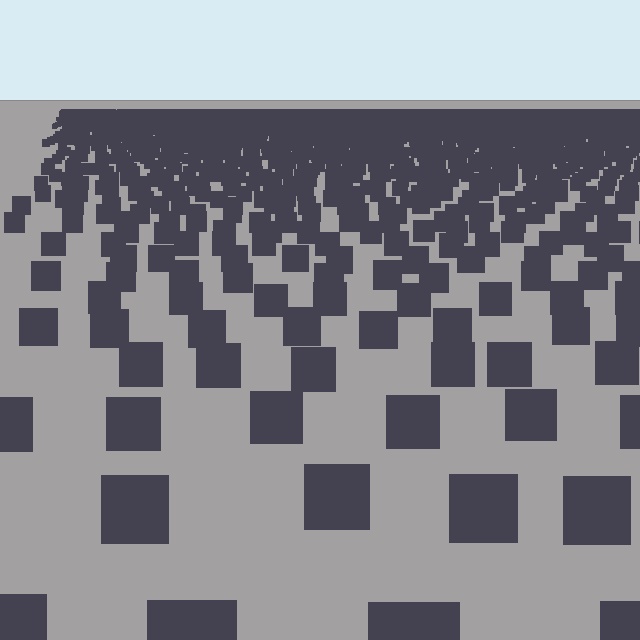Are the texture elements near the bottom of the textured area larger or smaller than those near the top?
Larger. Near the bottom, elements are closer to the viewer and appear at a bigger on-screen size.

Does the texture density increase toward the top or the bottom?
Density increases toward the top.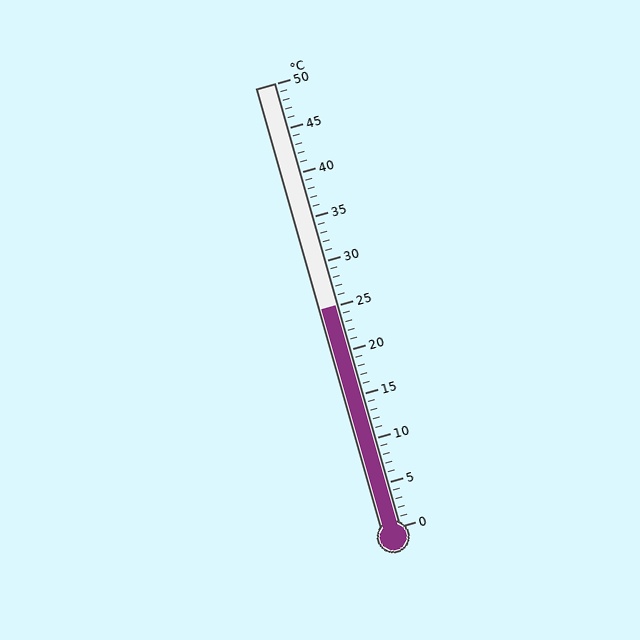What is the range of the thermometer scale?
The thermometer scale ranges from 0°C to 50°C.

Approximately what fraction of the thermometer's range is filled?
The thermometer is filled to approximately 50% of its range.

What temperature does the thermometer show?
The thermometer shows approximately 25°C.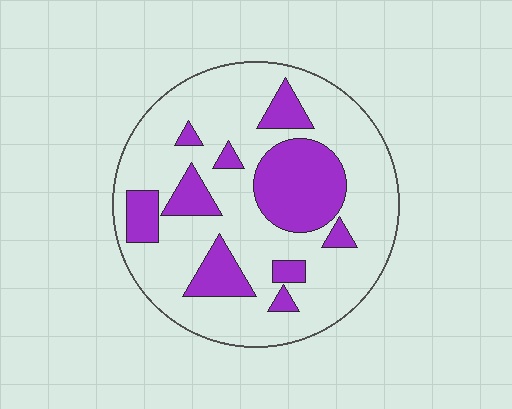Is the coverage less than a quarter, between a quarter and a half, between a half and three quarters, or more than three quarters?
Between a quarter and a half.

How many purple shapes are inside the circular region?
10.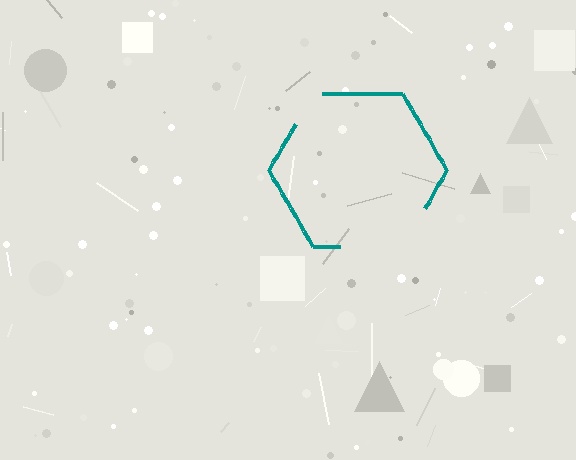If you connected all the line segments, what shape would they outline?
They would outline a hexagon.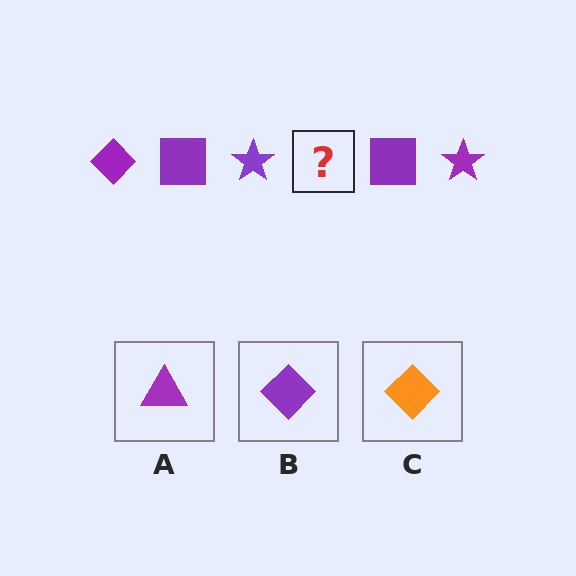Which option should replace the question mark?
Option B.